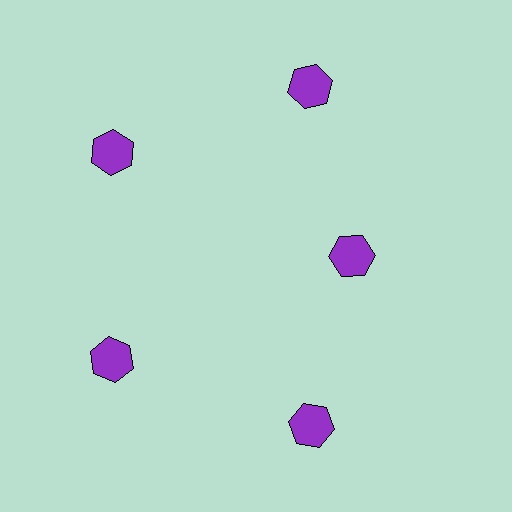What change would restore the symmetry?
The symmetry would be restored by moving it outward, back onto the ring so that all 5 hexagons sit at equal angles and equal distance from the center.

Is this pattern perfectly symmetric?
No. The 5 purple hexagons are arranged in a ring, but one element near the 3 o'clock position is pulled inward toward the center, breaking the 5-fold rotational symmetry.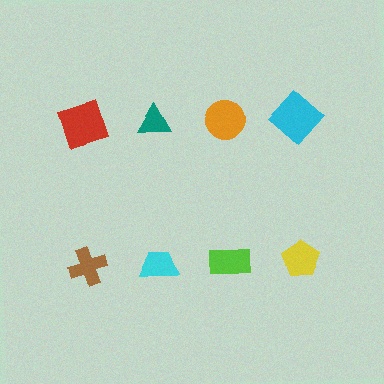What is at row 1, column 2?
A teal triangle.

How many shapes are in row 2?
4 shapes.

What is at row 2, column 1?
A brown cross.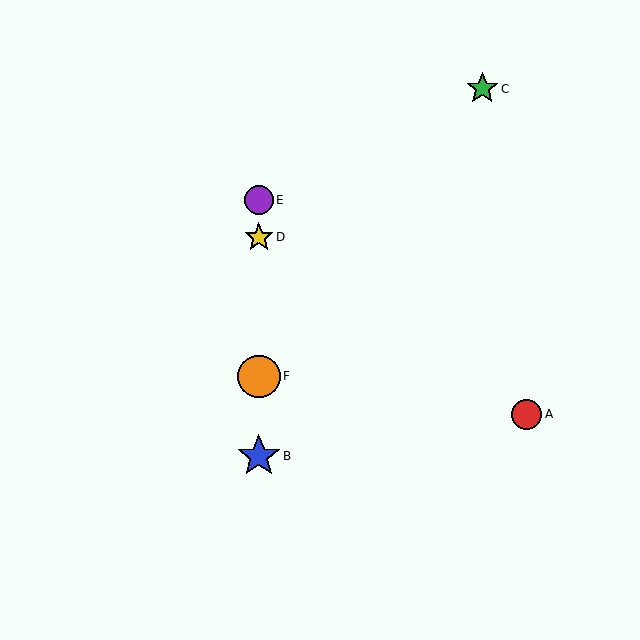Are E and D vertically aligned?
Yes, both are at x≈259.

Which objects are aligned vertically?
Objects B, D, E, F are aligned vertically.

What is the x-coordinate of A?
Object A is at x≈527.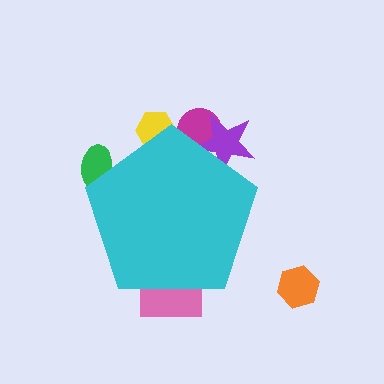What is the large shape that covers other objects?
A cyan pentagon.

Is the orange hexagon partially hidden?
No, the orange hexagon is fully visible.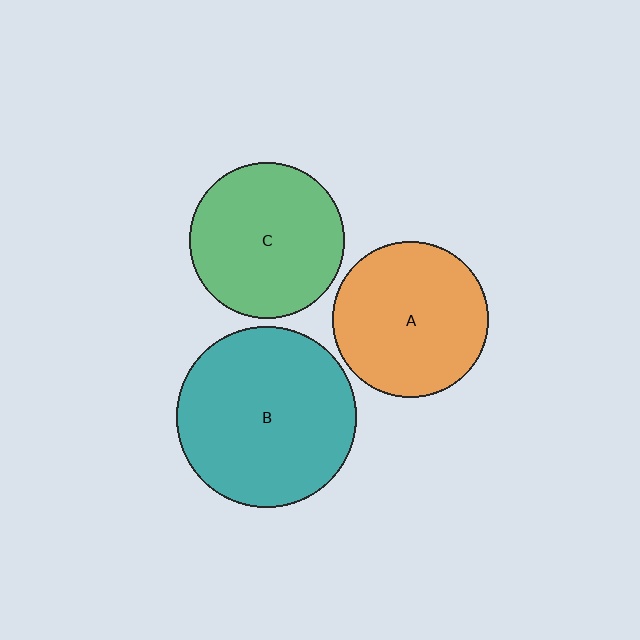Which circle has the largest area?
Circle B (teal).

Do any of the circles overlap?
No, none of the circles overlap.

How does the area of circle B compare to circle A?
Approximately 1.3 times.